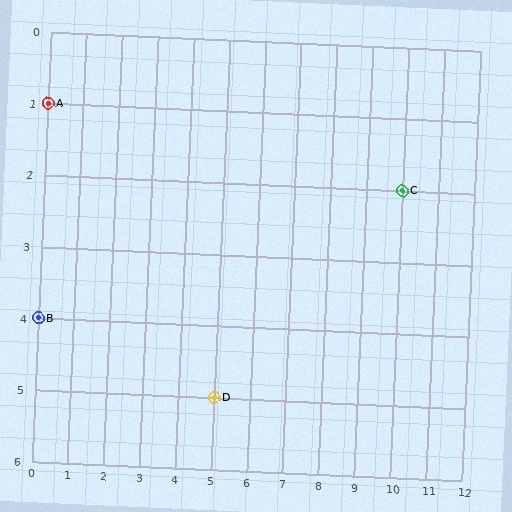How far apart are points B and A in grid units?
Points B and A are 3 rows apart.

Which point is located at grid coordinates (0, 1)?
Point A is at (0, 1).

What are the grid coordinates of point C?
Point C is at grid coordinates (10, 2).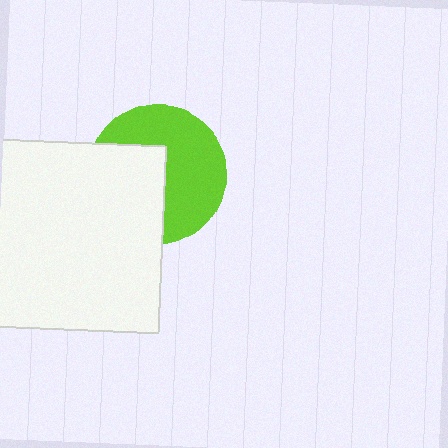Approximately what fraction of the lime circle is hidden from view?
Roughly 44% of the lime circle is hidden behind the white rectangle.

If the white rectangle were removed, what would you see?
You would see the complete lime circle.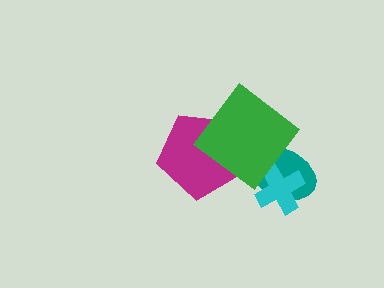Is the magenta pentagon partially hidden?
Yes, it is partially covered by another shape.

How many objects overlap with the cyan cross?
1 object overlaps with the cyan cross.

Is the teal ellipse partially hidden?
Yes, it is partially covered by another shape.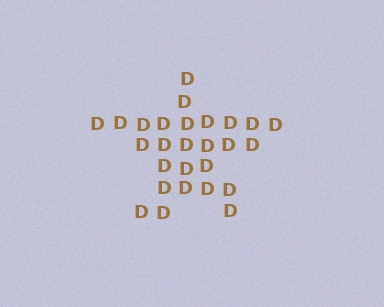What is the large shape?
The large shape is a star.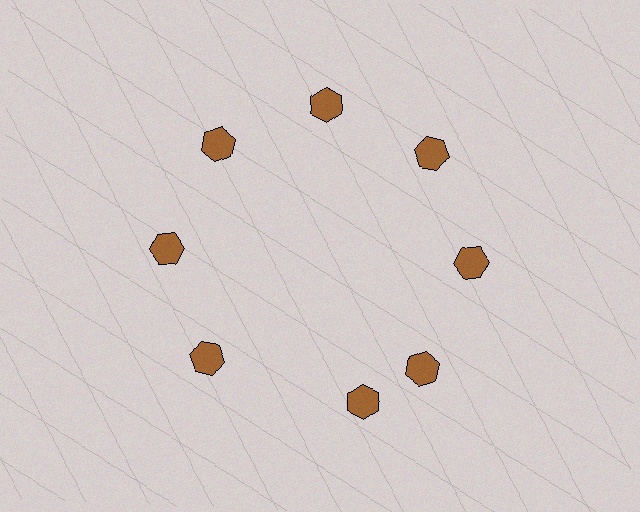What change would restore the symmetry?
The symmetry would be restored by rotating it back into even spacing with its neighbors so that all 8 hexagons sit at equal angles and equal distance from the center.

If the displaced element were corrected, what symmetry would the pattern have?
It would have 8-fold rotational symmetry — the pattern would map onto itself every 45 degrees.